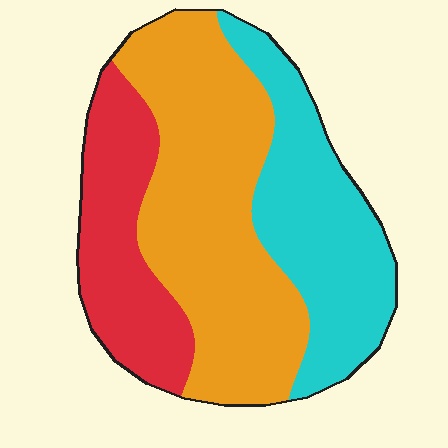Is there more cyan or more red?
Cyan.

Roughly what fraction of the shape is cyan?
Cyan takes up between a sixth and a third of the shape.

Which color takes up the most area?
Orange, at roughly 45%.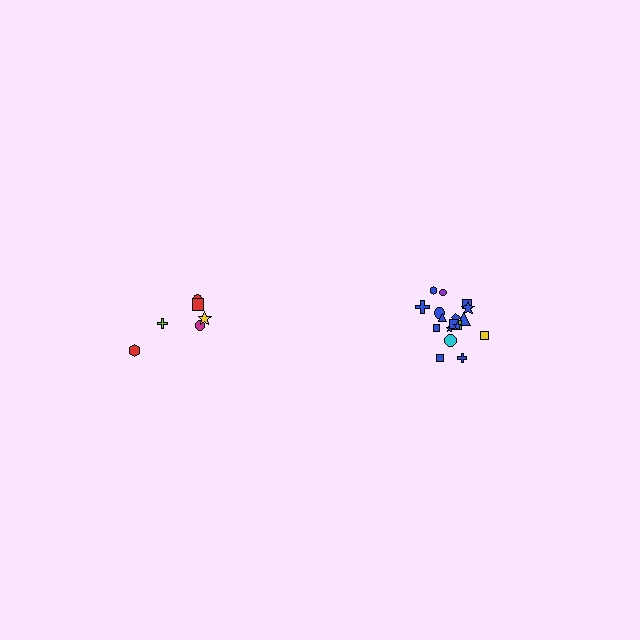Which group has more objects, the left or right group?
The right group.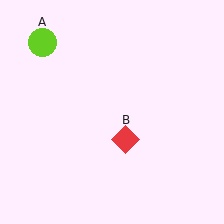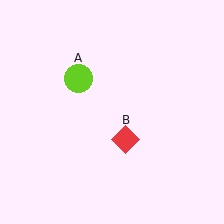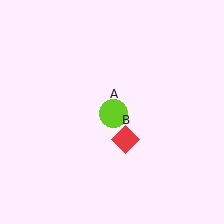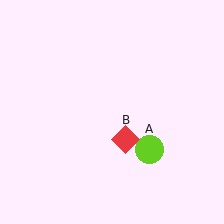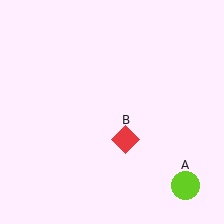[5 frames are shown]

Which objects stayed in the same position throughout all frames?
Red diamond (object B) remained stationary.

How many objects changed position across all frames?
1 object changed position: lime circle (object A).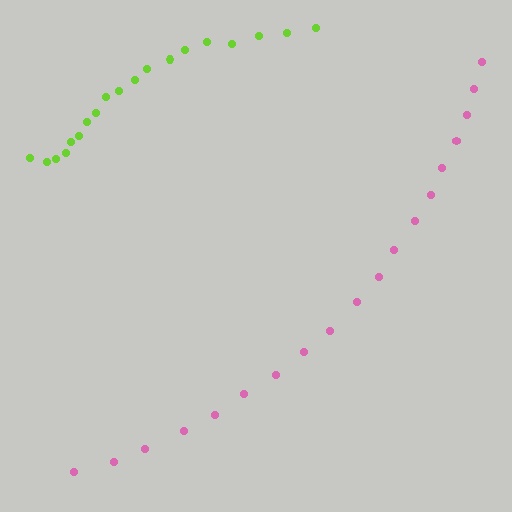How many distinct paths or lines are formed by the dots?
There are 2 distinct paths.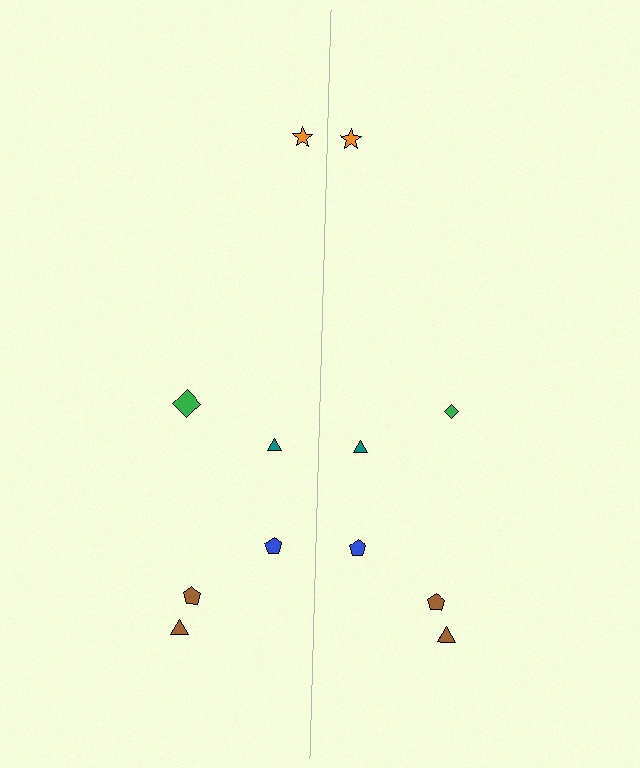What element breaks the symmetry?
The green diamond on the right side has a different size than its mirror counterpart.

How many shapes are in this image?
There are 12 shapes in this image.